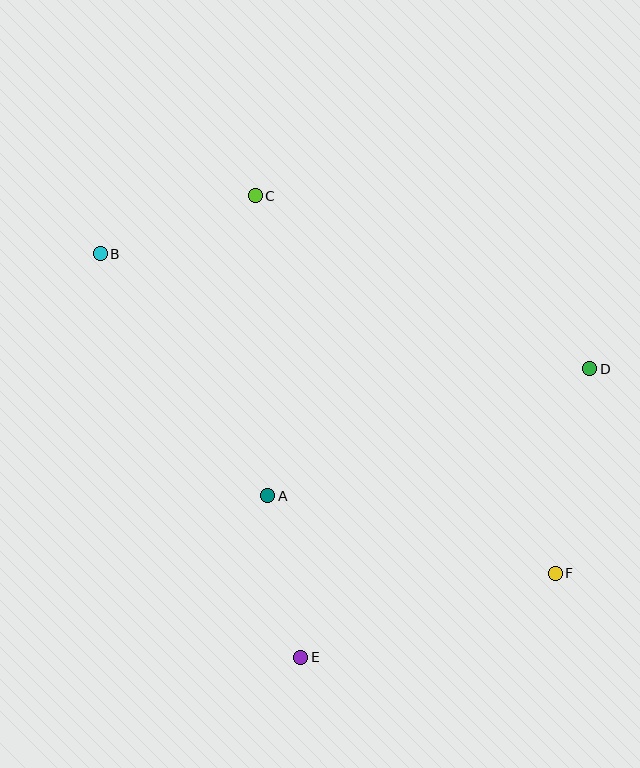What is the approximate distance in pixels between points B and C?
The distance between B and C is approximately 165 pixels.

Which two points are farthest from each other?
Points B and F are farthest from each other.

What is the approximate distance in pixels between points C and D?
The distance between C and D is approximately 376 pixels.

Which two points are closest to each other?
Points A and E are closest to each other.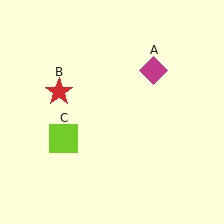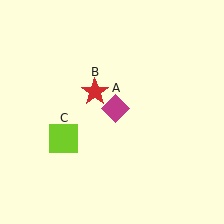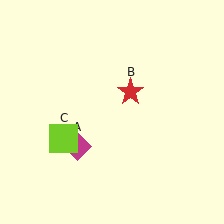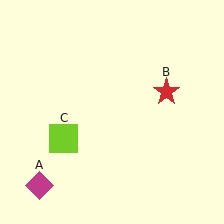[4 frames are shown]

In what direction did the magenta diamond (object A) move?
The magenta diamond (object A) moved down and to the left.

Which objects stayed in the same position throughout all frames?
Lime square (object C) remained stationary.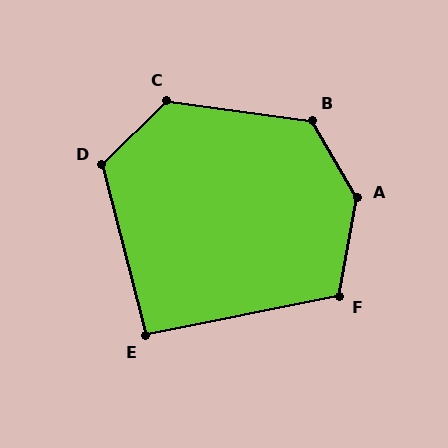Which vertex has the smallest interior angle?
E, at approximately 93 degrees.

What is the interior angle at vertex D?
Approximately 120 degrees (obtuse).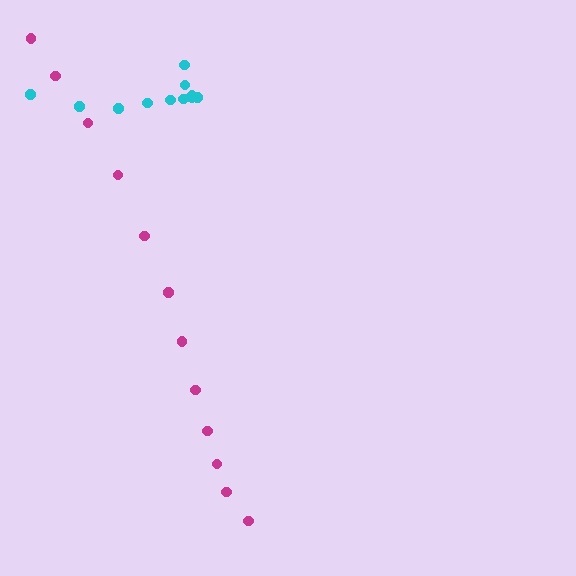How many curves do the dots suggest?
There are 2 distinct paths.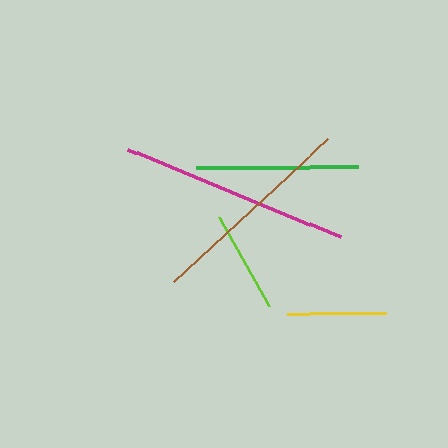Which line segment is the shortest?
The yellow line is the shortest at approximately 99 pixels.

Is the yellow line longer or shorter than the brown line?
The brown line is longer than the yellow line.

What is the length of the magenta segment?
The magenta segment is approximately 230 pixels long.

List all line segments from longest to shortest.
From longest to shortest: magenta, brown, green, lime, yellow.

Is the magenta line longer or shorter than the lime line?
The magenta line is longer than the lime line.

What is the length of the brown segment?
The brown segment is approximately 210 pixels long.